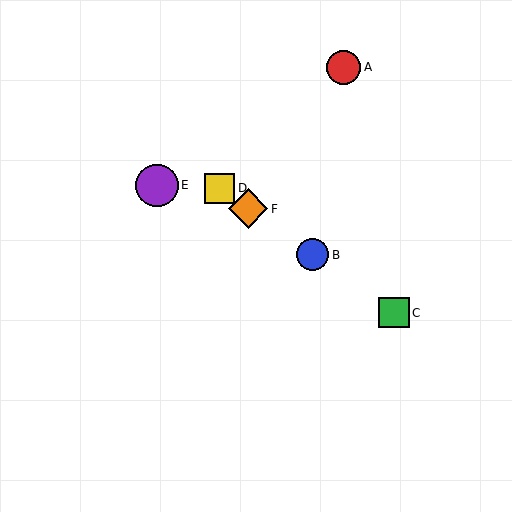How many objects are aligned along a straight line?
4 objects (B, C, D, F) are aligned along a straight line.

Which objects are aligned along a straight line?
Objects B, C, D, F are aligned along a straight line.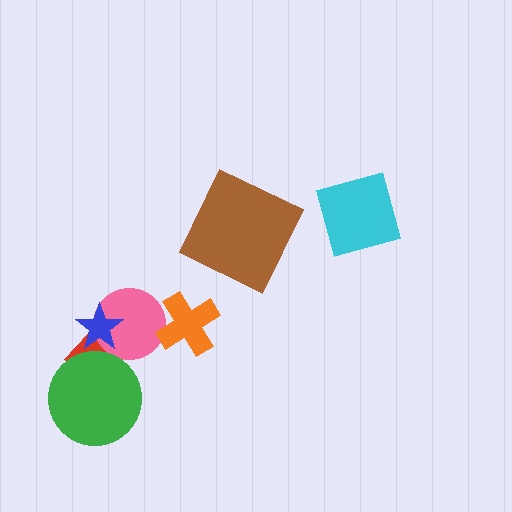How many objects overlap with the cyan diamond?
0 objects overlap with the cyan diamond.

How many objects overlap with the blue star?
2 objects overlap with the blue star.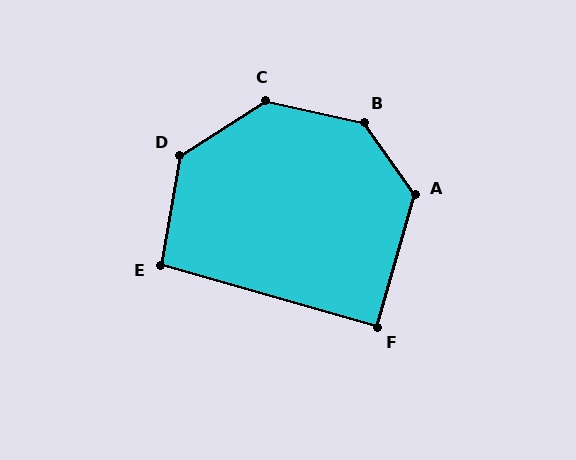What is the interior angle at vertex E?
Approximately 96 degrees (obtuse).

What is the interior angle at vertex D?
Approximately 132 degrees (obtuse).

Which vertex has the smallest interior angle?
F, at approximately 90 degrees.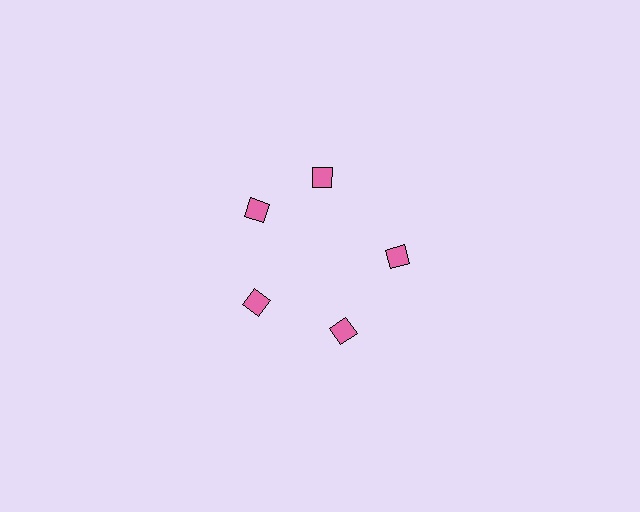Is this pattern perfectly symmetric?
No. The 5 pink diamonds are arranged in a ring, but one element near the 1 o'clock position is rotated out of alignment along the ring, breaking the 5-fold rotational symmetry.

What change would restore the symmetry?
The symmetry would be restored by rotating it back into even spacing with its neighbors so that all 5 diamonds sit at equal angles and equal distance from the center.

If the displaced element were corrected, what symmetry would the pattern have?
It would have 5-fold rotational symmetry — the pattern would map onto itself every 72 degrees.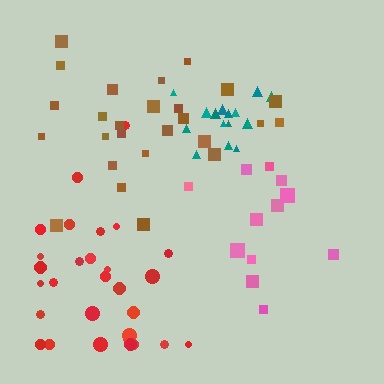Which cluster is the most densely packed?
Teal.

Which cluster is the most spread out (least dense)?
Red.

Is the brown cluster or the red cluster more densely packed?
Brown.